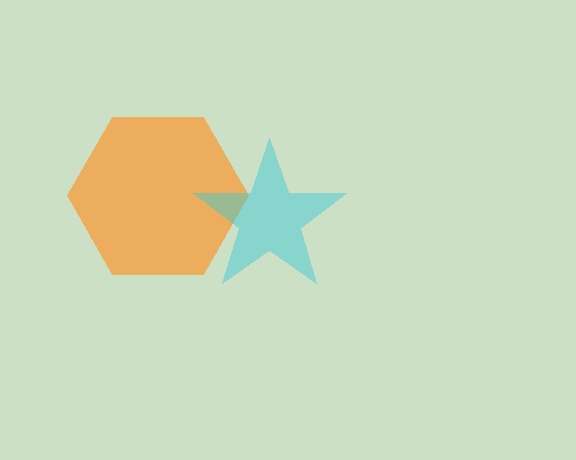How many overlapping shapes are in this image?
There are 2 overlapping shapes in the image.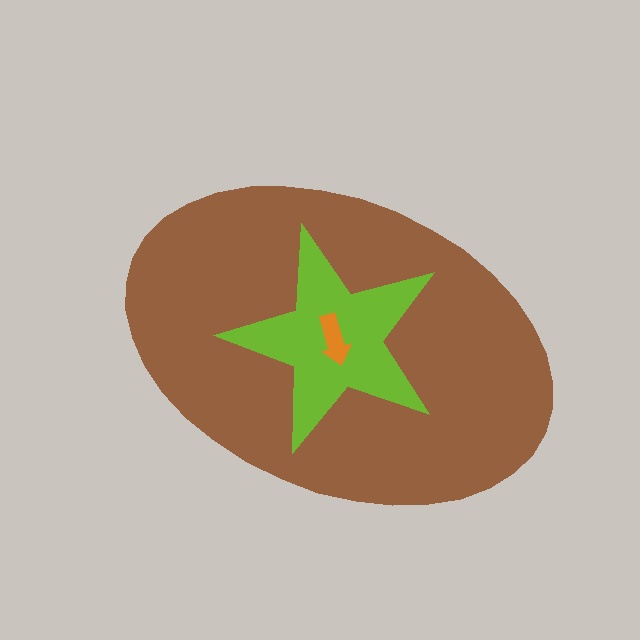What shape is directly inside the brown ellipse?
The lime star.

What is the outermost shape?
The brown ellipse.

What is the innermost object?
The orange arrow.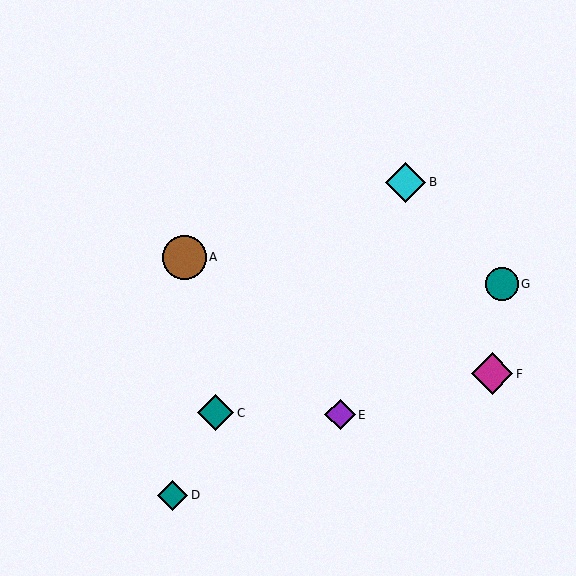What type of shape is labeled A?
Shape A is a brown circle.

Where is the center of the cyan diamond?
The center of the cyan diamond is at (406, 182).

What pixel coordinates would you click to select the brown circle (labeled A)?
Click at (184, 257) to select the brown circle A.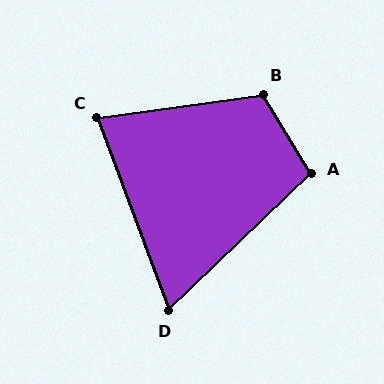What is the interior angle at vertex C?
Approximately 78 degrees (acute).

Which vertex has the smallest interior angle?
D, at approximately 66 degrees.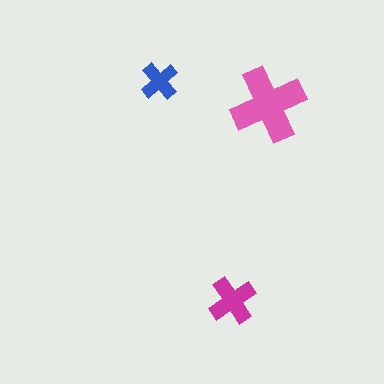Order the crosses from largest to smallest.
the pink one, the magenta one, the blue one.